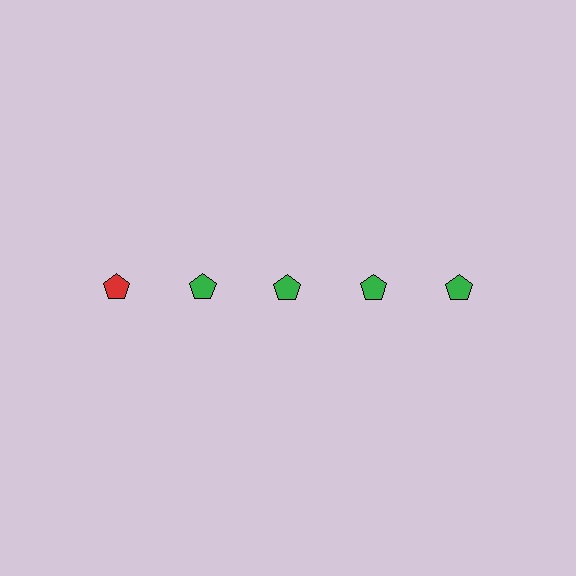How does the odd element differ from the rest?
It has a different color: red instead of green.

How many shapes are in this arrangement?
There are 5 shapes arranged in a grid pattern.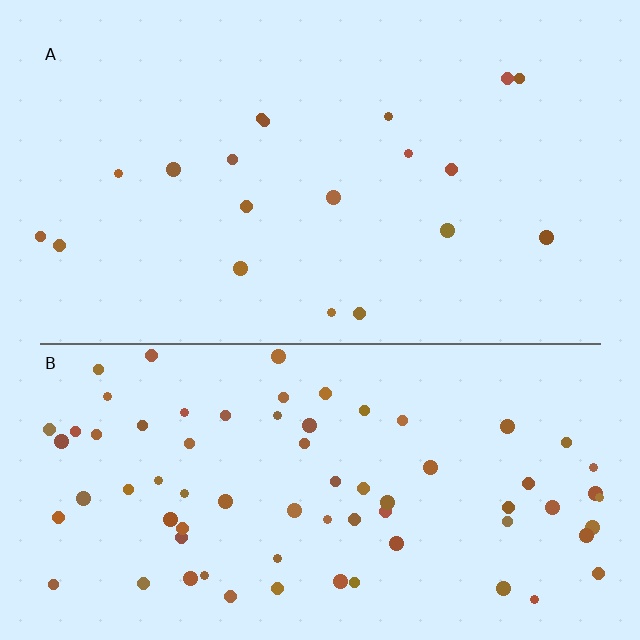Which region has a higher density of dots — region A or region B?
B (the bottom).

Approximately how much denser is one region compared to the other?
Approximately 3.8× — region B over region A.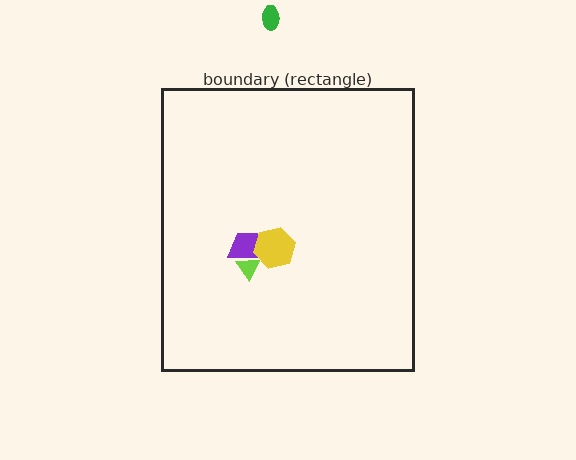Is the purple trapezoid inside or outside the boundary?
Inside.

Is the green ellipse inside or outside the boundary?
Outside.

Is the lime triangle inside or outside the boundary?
Inside.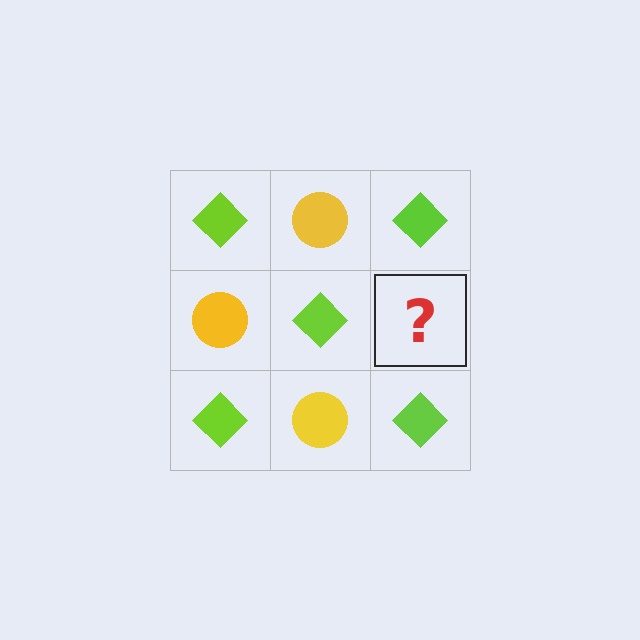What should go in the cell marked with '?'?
The missing cell should contain a yellow circle.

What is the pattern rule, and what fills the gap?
The rule is that it alternates lime diamond and yellow circle in a checkerboard pattern. The gap should be filled with a yellow circle.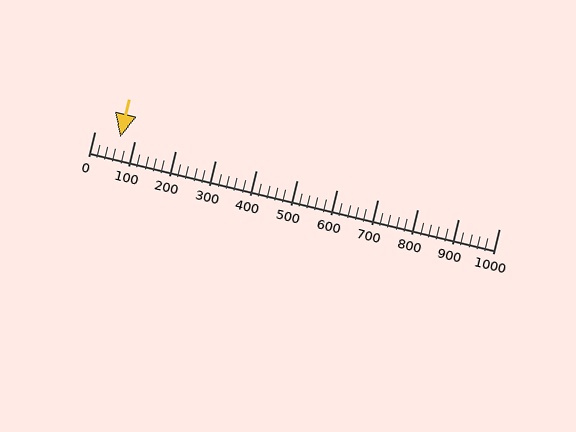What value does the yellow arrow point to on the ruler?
The yellow arrow points to approximately 62.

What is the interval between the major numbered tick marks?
The major tick marks are spaced 100 units apart.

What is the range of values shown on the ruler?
The ruler shows values from 0 to 1000.